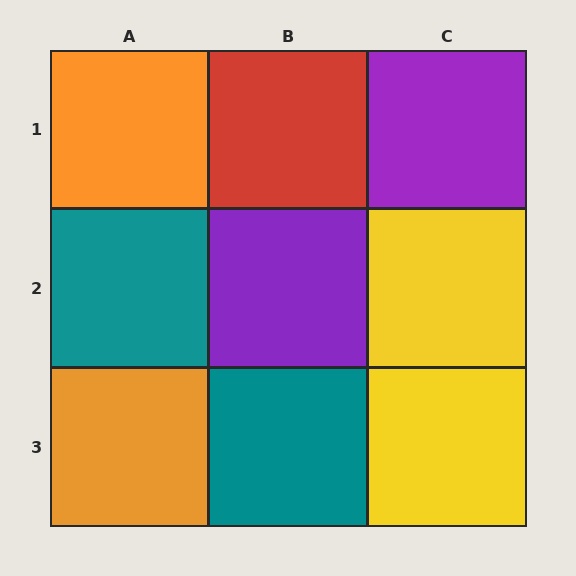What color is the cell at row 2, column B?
Purple.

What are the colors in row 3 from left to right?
Orange, teal, yellow.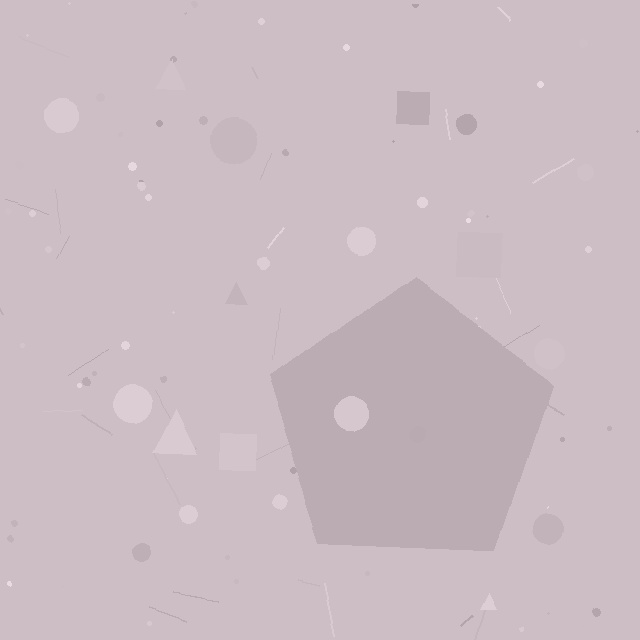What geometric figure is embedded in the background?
A pentagon is embedded in the background.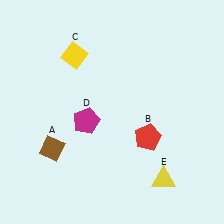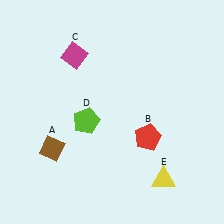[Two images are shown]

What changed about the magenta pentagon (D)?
In Image 1, D is magenta. In Image 2, it changed to lime.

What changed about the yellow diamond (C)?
In Image 1, C is yellow. In Image 2, it changed to magenta.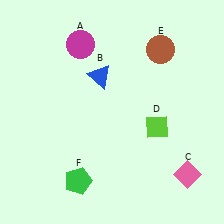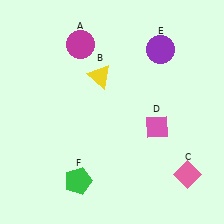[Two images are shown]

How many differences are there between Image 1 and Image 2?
There are 3 differences between the two images.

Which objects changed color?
B changed from blue to yellow. D changed from lime to pink. E changed from brown to purple.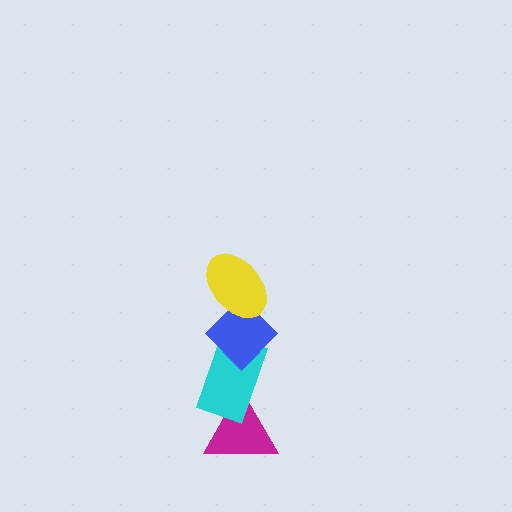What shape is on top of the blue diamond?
The yellow ellipse is on top of the blue diamond.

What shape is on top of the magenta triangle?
The cyan rectangle is on top of the magenta triangle.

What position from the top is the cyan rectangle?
The cyan rectangle is 3rd from the top.